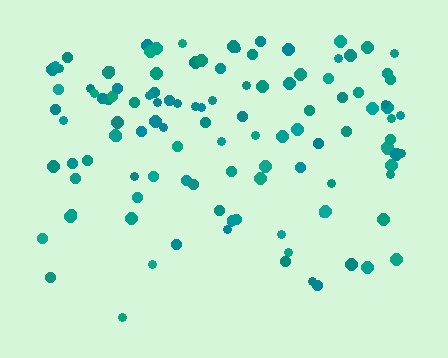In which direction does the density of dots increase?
From bottom to top, with the top side densest.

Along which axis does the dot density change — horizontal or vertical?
Vertical.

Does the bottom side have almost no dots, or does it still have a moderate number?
Still a moderate number, just noticeably fewer than the top.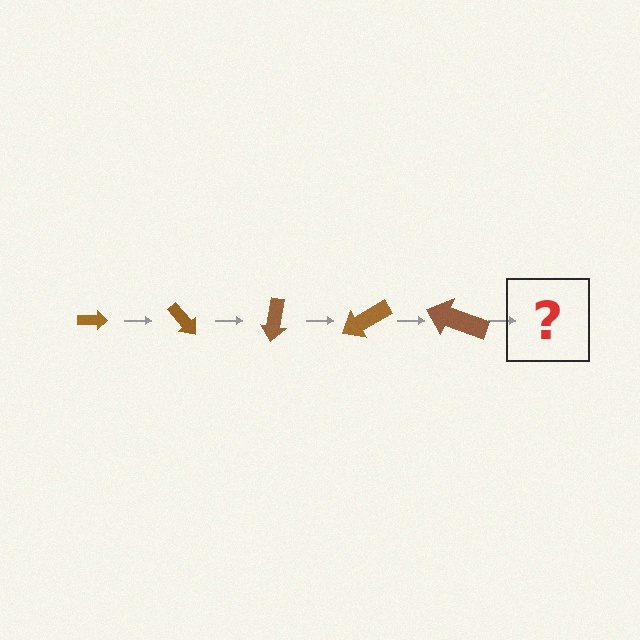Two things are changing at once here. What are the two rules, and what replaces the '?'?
The two rules are that the arrow grows larger each step and it rotates 50 degrees each step. The '?' should be an arrow, larger than the previous one and rotated 250 degrees from the start.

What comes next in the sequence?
The next element should be an arrow, larger than the previous one and rotated 250 degrees from the start.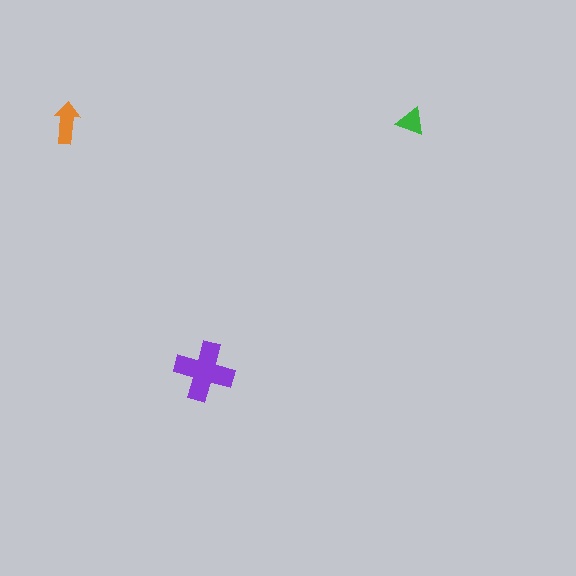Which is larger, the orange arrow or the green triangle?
The orange arrow.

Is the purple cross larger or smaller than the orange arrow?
Larger.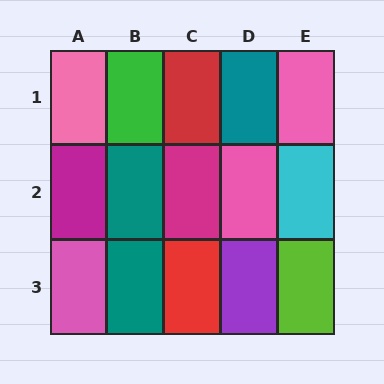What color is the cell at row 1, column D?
Teal.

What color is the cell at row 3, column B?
Teal.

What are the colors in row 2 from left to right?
Magenta, teal, magenta, pink, cyan.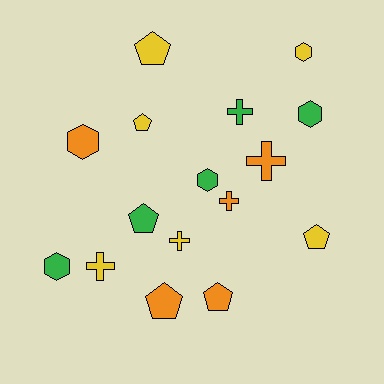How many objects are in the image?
There are 16 objects.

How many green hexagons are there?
There are 3 green hexagons.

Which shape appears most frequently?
Pentagon, with 6 objects.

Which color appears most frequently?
Yellow, with 6 objects.